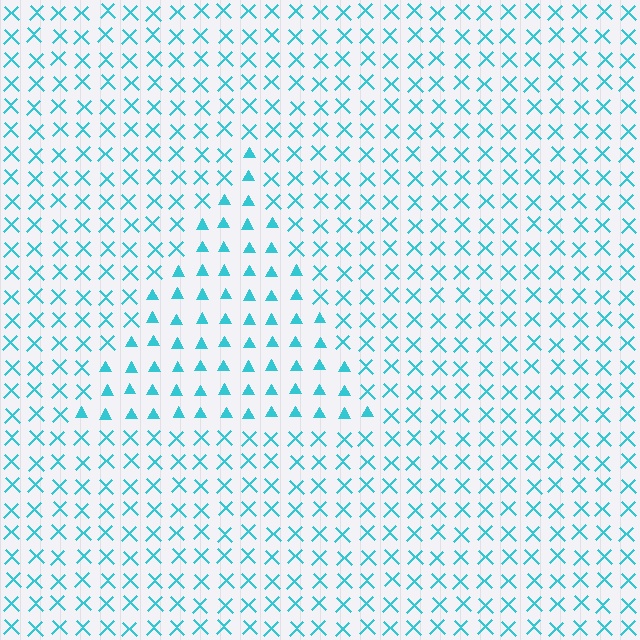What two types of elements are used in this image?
The image uses triangles inside the triangle region and X marks outside it.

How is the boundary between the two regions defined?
The boundary is defined by a change in element shape: triangles inside vs. X marks outside. All elements share the same color and spacing.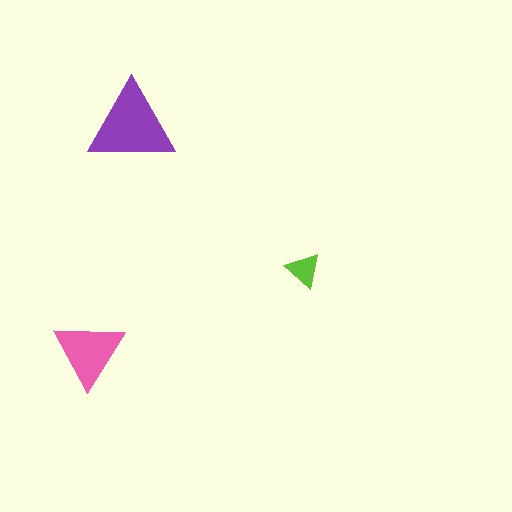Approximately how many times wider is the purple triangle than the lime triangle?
About 2.5 times wider.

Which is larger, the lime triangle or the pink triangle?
The pink one.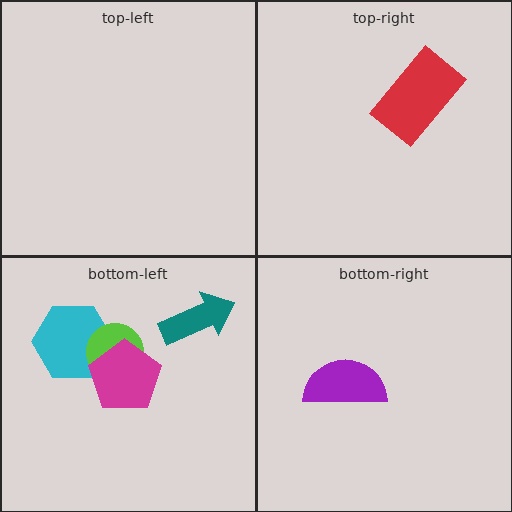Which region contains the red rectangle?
The top-right region.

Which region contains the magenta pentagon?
The bottom-left region.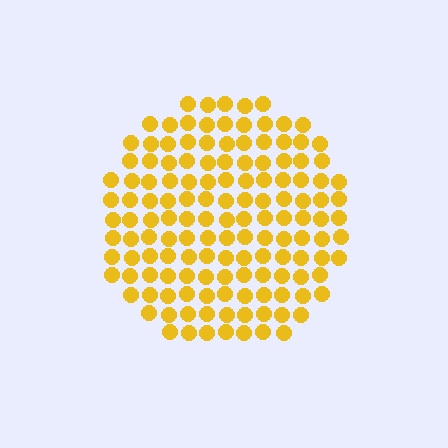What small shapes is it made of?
It is made of small circles.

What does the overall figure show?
The overall figure shows a circle.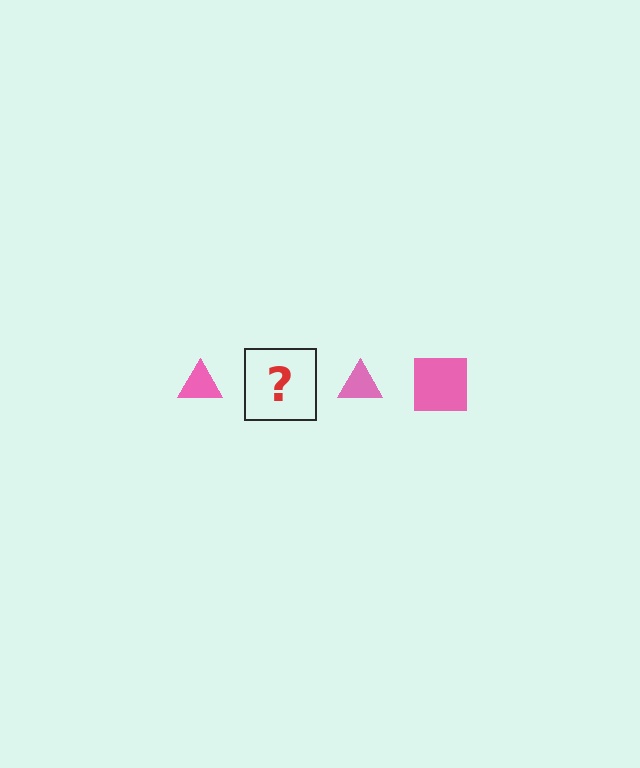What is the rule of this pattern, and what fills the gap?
The rule is that the pattern cycles through triangle, square shapes in pink. The gap should be filled with a pink square.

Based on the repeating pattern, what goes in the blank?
The blank should be a pink square.